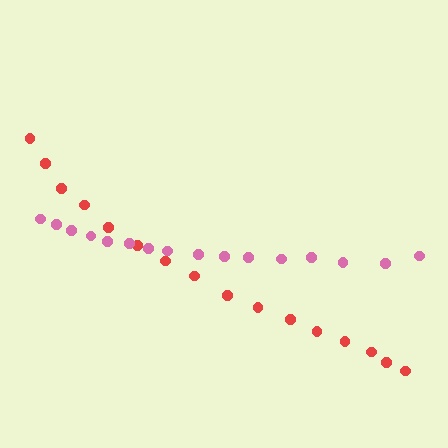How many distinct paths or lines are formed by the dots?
There are 2 distinct paths.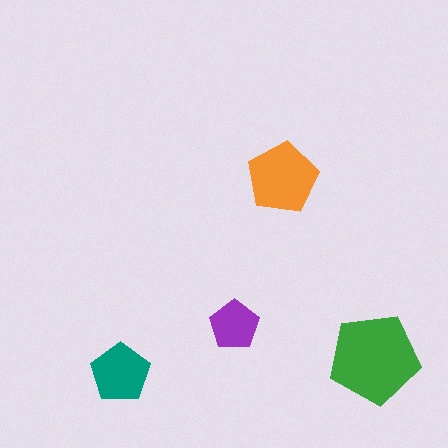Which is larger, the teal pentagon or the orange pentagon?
The orange one.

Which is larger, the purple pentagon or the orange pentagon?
The orange one.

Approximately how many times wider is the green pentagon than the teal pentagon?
About 1.5 times wider.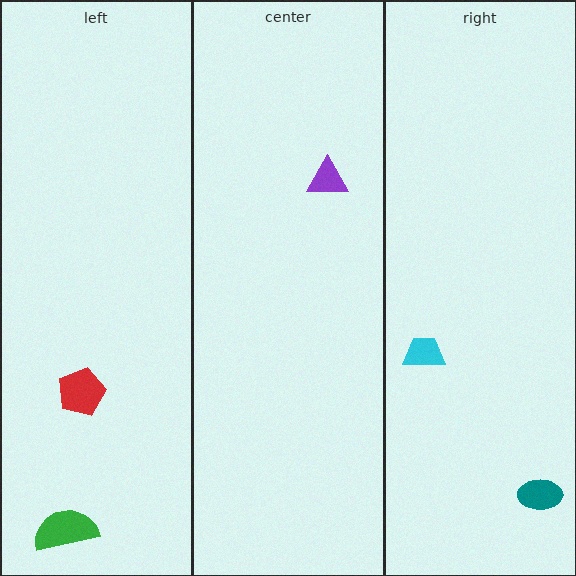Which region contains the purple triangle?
The center region.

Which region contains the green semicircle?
The left region.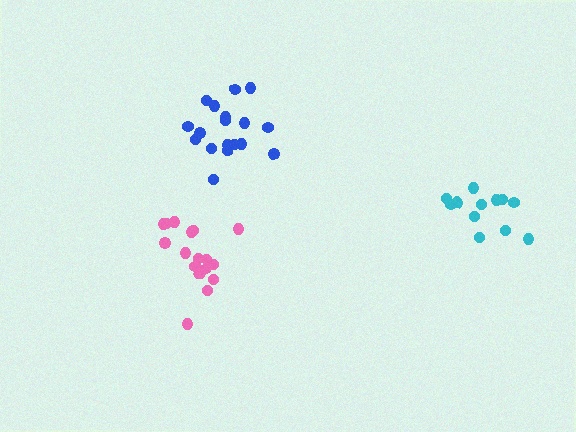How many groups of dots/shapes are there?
There are 3 groups.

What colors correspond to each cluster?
The clusters are colored: pink, blue, cyan.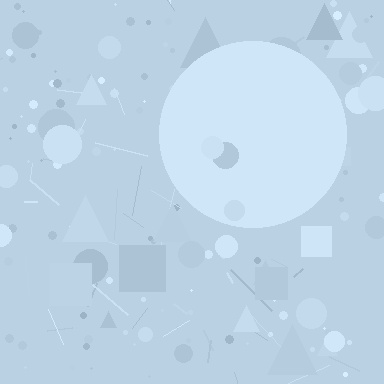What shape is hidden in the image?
A circle is hidden in the image.